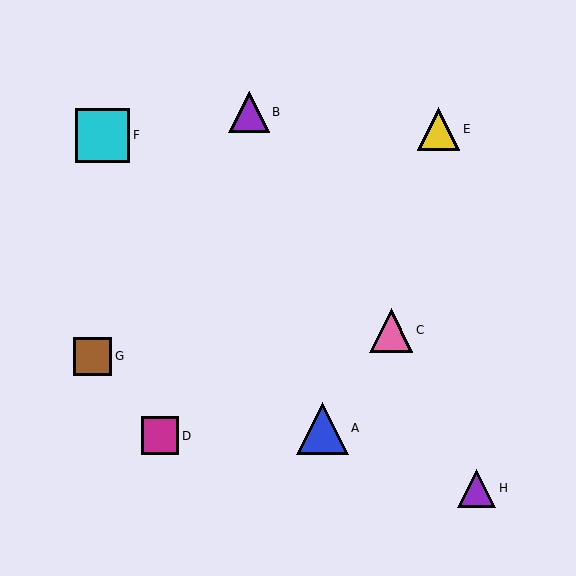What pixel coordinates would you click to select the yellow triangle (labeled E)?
Click at (438, 129) to select the yellow triangle E.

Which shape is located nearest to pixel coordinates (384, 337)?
The pink triangle (labeled C) at (391, 330) is nearest to that location.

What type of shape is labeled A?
Shape A is a blue triangle.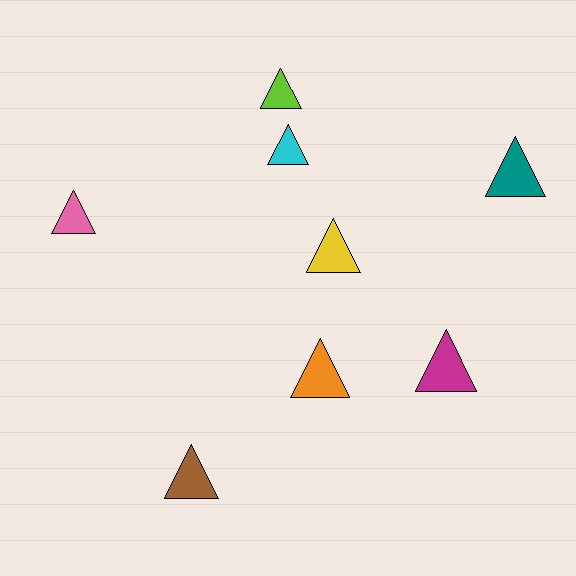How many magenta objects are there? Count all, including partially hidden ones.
There is 1 magenta object.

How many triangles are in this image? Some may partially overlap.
There are 8 triangles.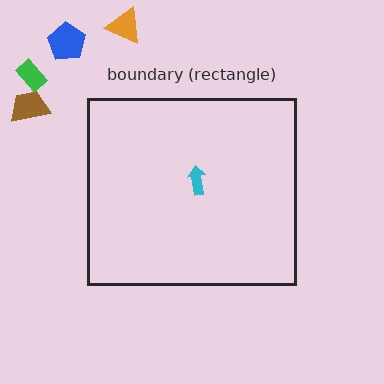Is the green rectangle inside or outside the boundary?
Outside.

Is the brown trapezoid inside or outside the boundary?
Outside.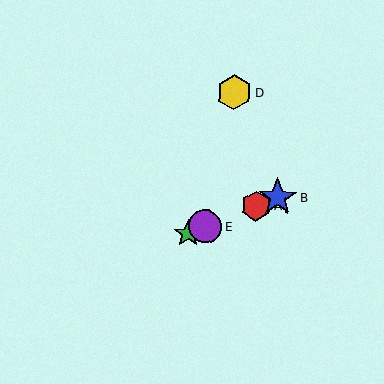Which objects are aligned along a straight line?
Objects A, B, C, E are aligned along a straight line.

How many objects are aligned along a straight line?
4 objects (A, B, C, E) are aligned along a straight line.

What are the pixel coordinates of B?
Object B is at (277, 197).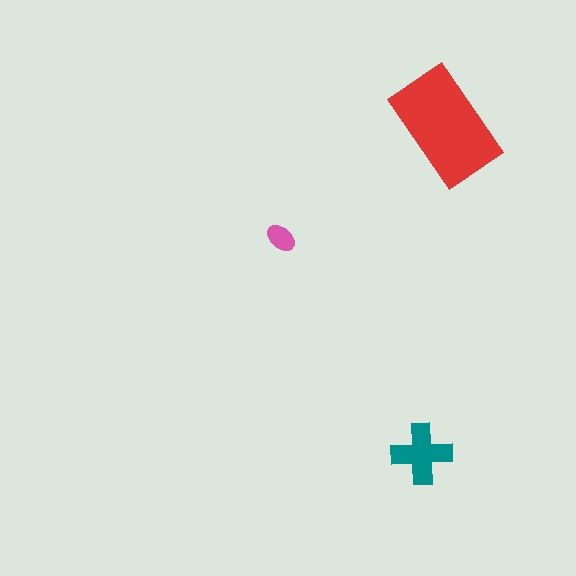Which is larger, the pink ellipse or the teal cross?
The teal cross.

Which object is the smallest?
The pink ellipse.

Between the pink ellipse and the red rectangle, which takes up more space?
The red rectangle.